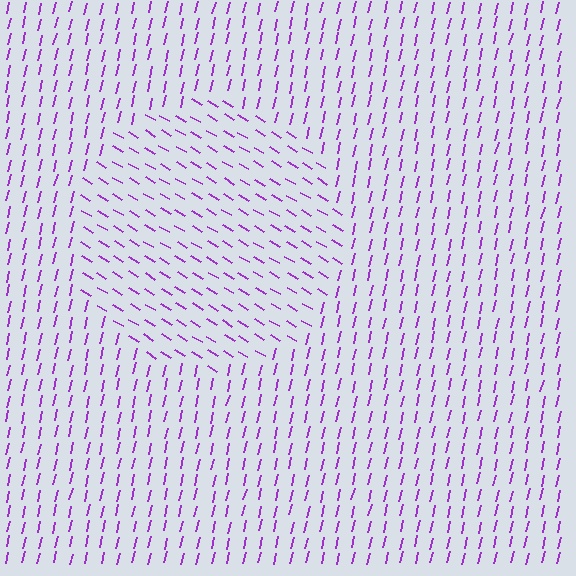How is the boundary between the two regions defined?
The boundary is defined purely by a change in line orientation (approximately 72 degrees difference). All lines are the same color and thickness.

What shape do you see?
I see a circle.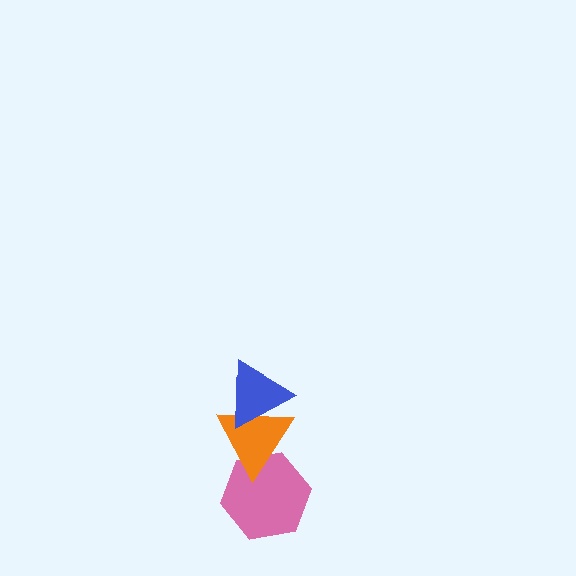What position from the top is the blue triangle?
The blue triangle is 1st from the top.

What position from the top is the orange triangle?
The orange triangle is 2nd from the top.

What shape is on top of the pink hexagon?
The orange triangle is on top of the pink hexagon.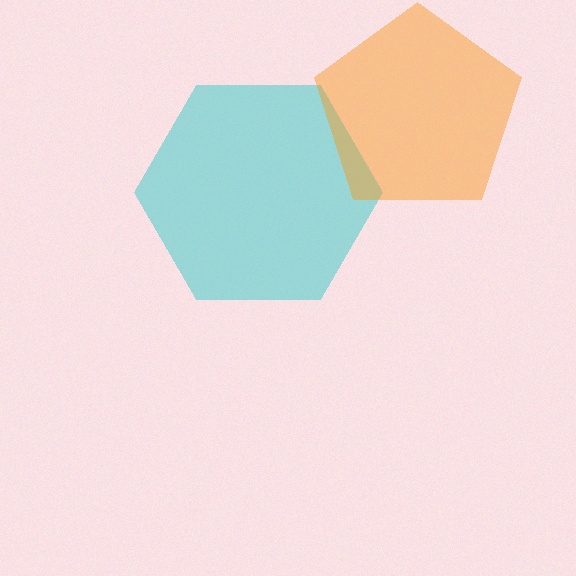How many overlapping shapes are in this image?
There are 2 overlapping shapes in the image.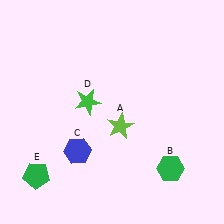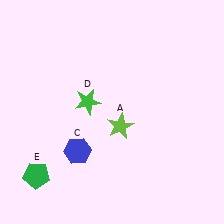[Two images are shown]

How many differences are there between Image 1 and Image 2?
There is 1 difference between the two images.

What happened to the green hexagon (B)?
The green hexagon (B) was removed in Image 2. It was in the bottom-right area of Image 1.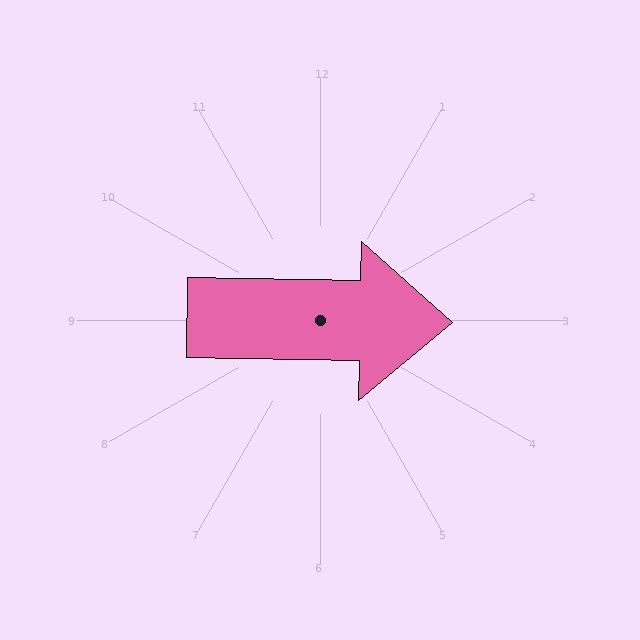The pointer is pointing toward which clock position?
Roughly 3 o'clock.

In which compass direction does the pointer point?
East.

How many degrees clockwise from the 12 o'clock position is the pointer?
Approximately 91 degrees.